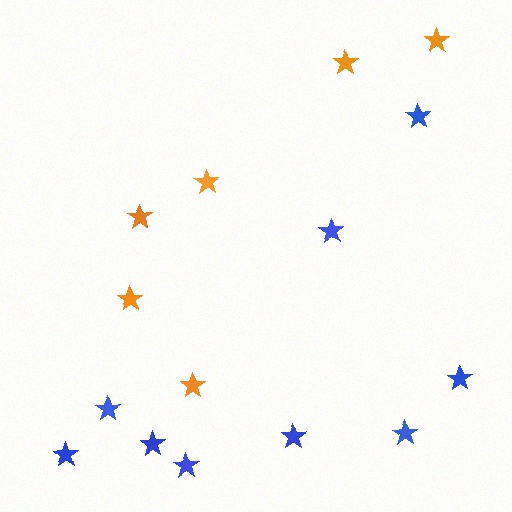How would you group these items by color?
There are 2 groups: one group of blue stars (9) and one group of orange stars (6).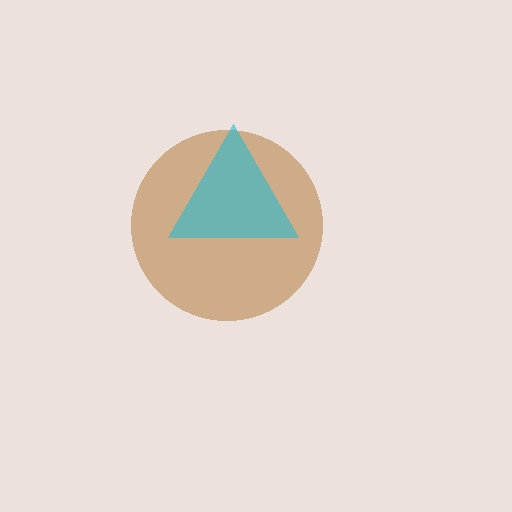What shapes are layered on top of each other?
The layered shapes are: a brown circle, a cyan triangle.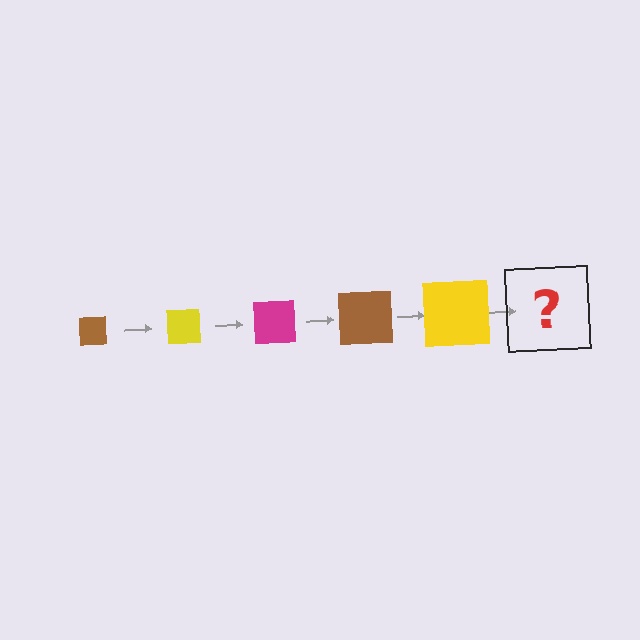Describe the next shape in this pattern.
It should be a magenta square, larger than the previous one.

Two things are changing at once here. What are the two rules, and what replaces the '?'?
The two rules are that the square grows larger each step and the color cycles through brown, yellow, and magenta. The '?' should be a magenta square, larger than the previous one.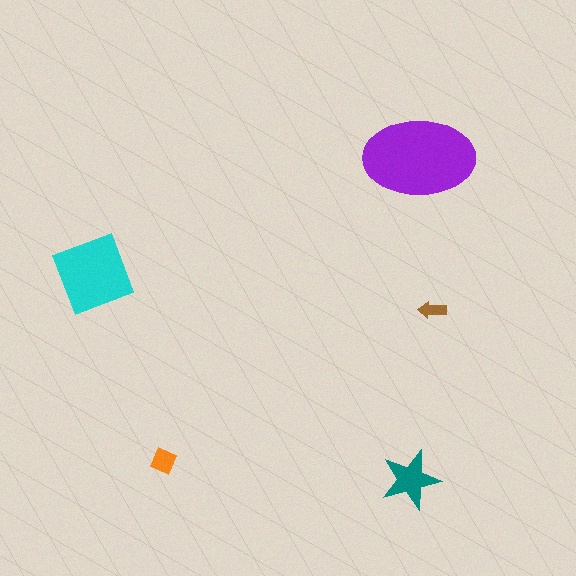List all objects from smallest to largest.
The brown arrow, the orange diamond, the teal star, the cyan square, the purple ellipse.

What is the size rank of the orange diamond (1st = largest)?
4th.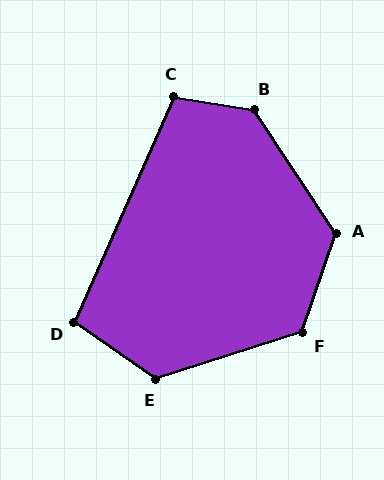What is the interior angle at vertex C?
Approximately 105 degrees (obtuse).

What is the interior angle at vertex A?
Approximately 128 degrees (obtuse).